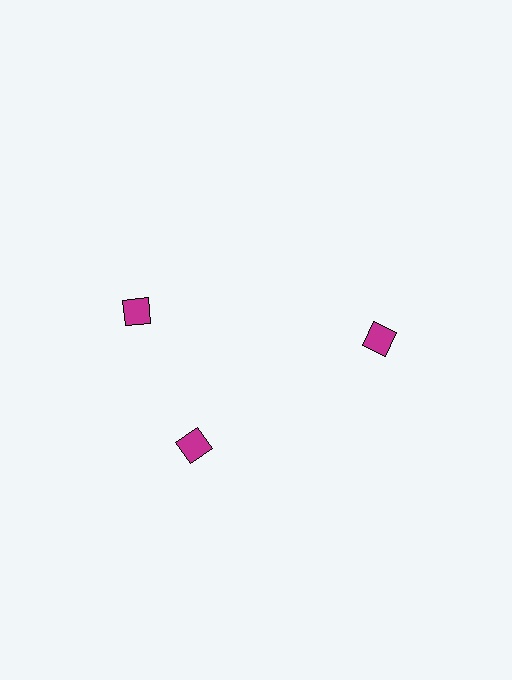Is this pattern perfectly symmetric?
No. The 3 magenta diamonds are arranged in a ring, but one element near the 11 o'clock position is rotated out of alignment along the ring, breaking the 3-fold rotational symmetry.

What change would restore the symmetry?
The symmetry would be restored by rotating it back into even spacing with its neighbors so that all 3 diamonds sit at equal angles and equal distance from the center.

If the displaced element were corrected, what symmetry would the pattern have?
It would have 3-fold rotational symmetry — the pattern would map onto itself every 120 degrees.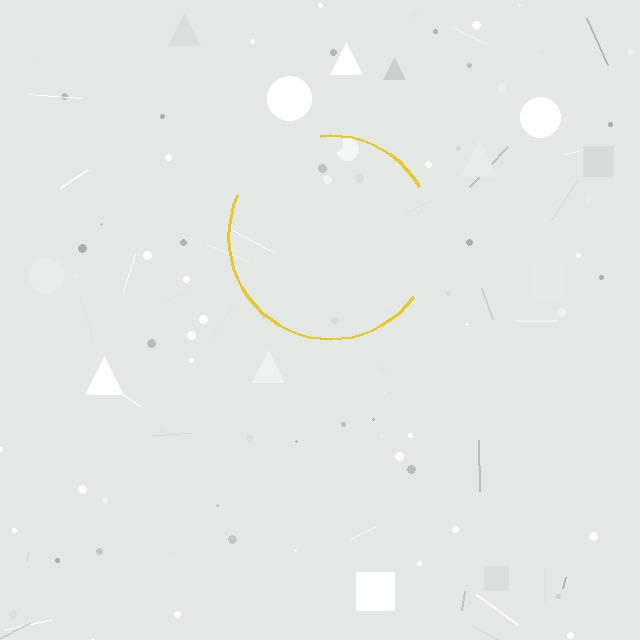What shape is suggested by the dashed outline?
The dashed outline suggests a circle.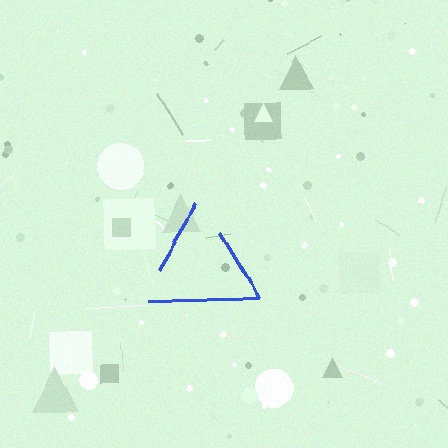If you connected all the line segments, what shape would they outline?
They would outline a triangle.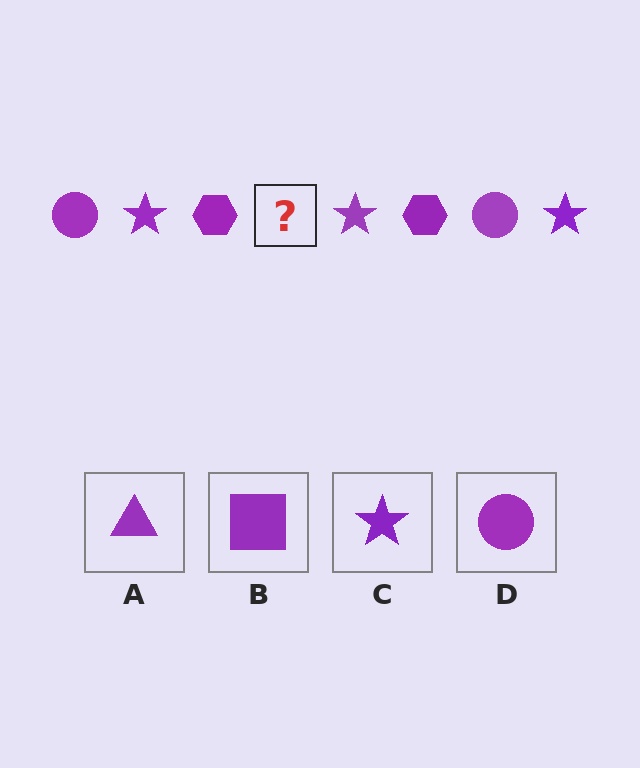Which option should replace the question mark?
Option D.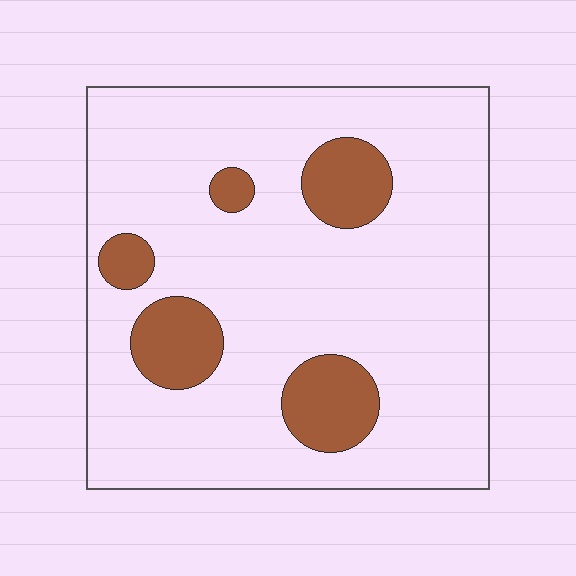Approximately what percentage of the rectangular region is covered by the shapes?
Approximately 15%.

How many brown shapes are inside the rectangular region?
5.